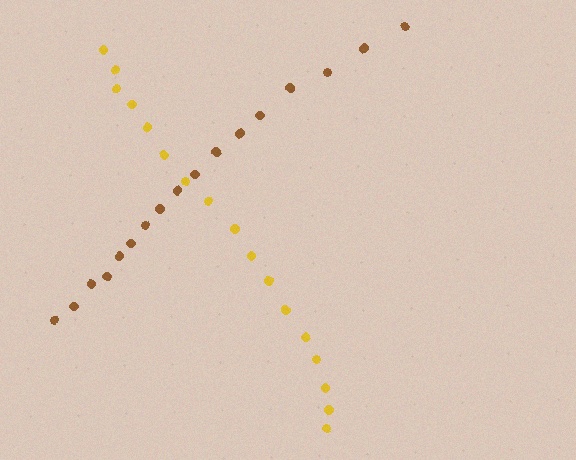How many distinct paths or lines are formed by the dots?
There are 2 distinct paths.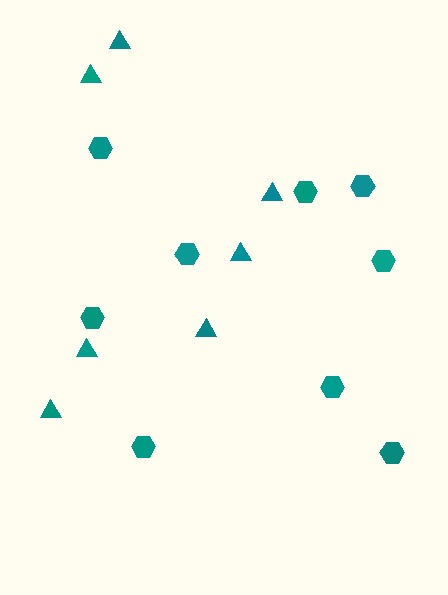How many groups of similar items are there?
There are 2 groups: one group of triangles (7) and one group of hexagons (9).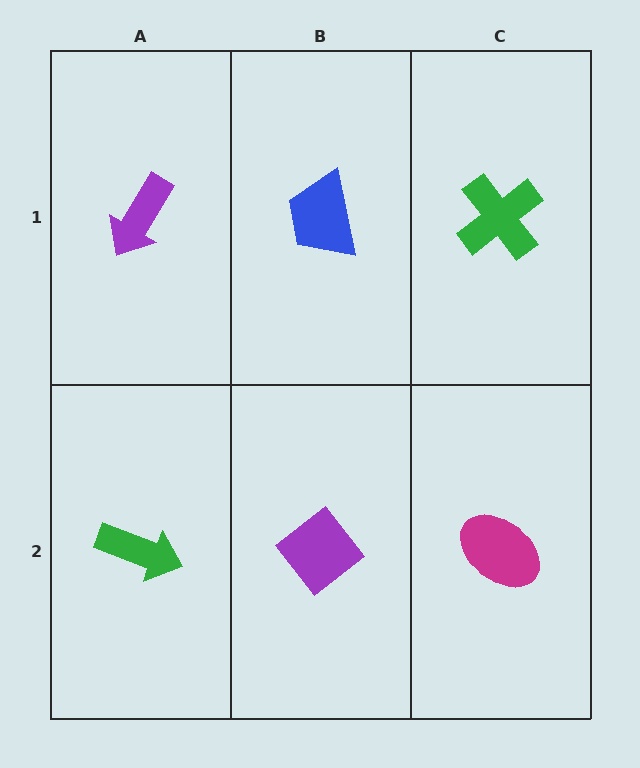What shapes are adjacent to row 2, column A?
A purple arrow (row 1, column A), a purple diamond (row 2, column B).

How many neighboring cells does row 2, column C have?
2.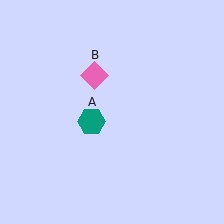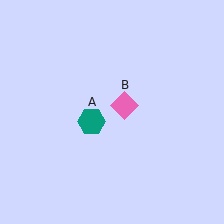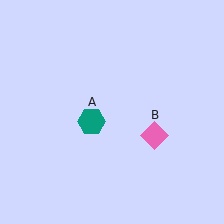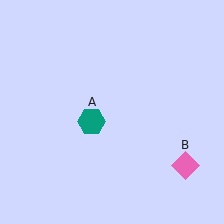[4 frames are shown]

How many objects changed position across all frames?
1 object changed position: pink diamond (object B).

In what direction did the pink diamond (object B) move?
The pink diamond (object B) moved down and to the right.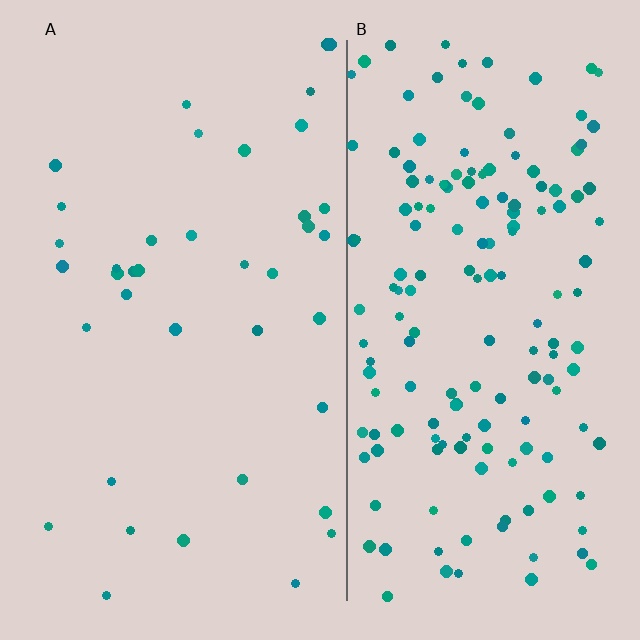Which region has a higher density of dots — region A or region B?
B (the right).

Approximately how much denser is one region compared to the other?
Approximately 4.2× — region B over region A.